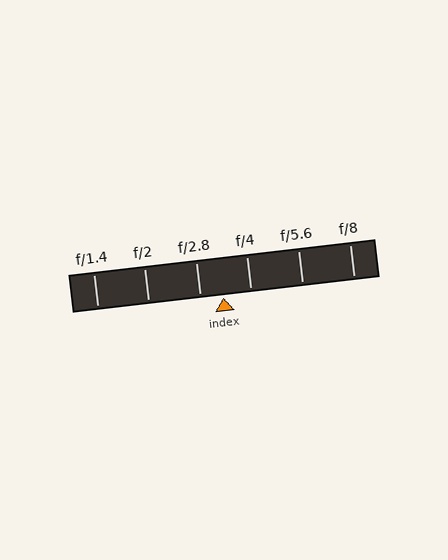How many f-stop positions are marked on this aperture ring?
There are 6 f-stop positions marked.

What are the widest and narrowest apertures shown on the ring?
The widest aperture shown is f/1.4 and the narrowest is f/8.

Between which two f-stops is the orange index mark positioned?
The index mark is between f/2.8 and f/4.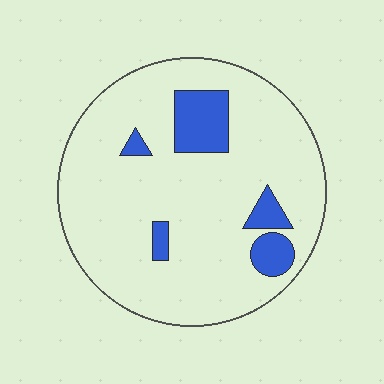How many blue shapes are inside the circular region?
5.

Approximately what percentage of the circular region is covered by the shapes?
Approximately 15%.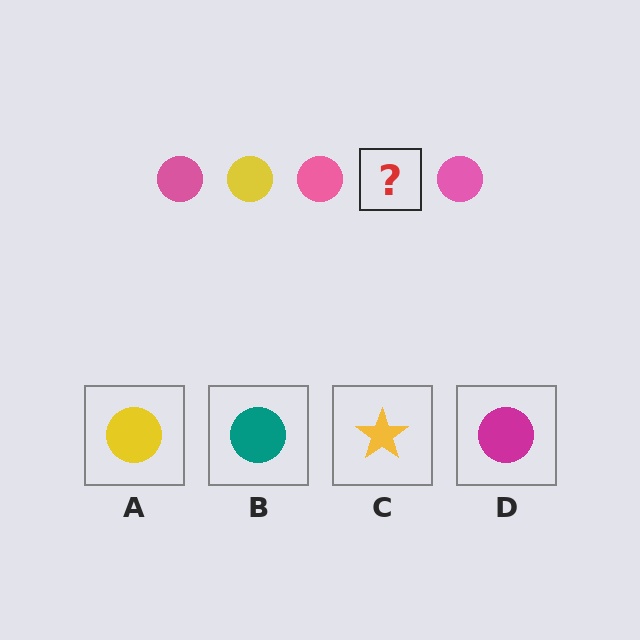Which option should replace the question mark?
Option A.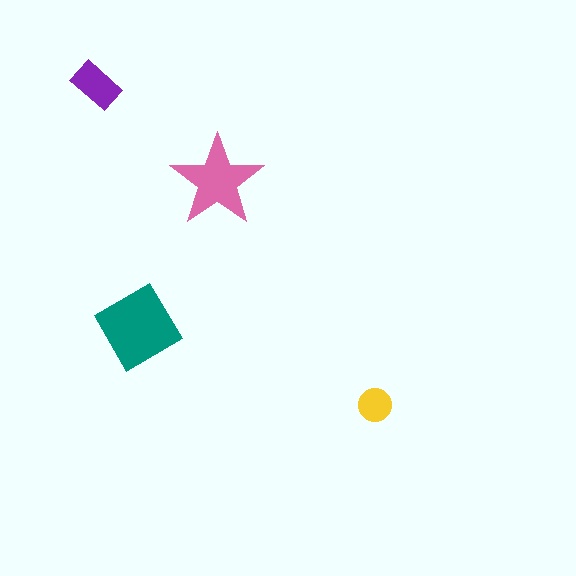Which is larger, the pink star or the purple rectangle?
The pink star.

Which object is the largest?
The teal diamond.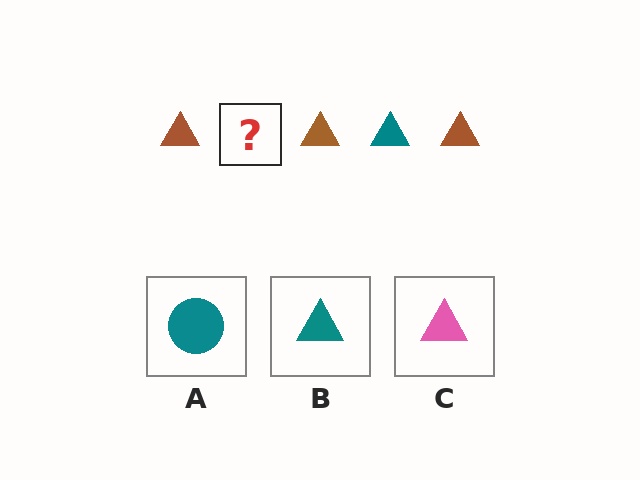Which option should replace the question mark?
Option B.